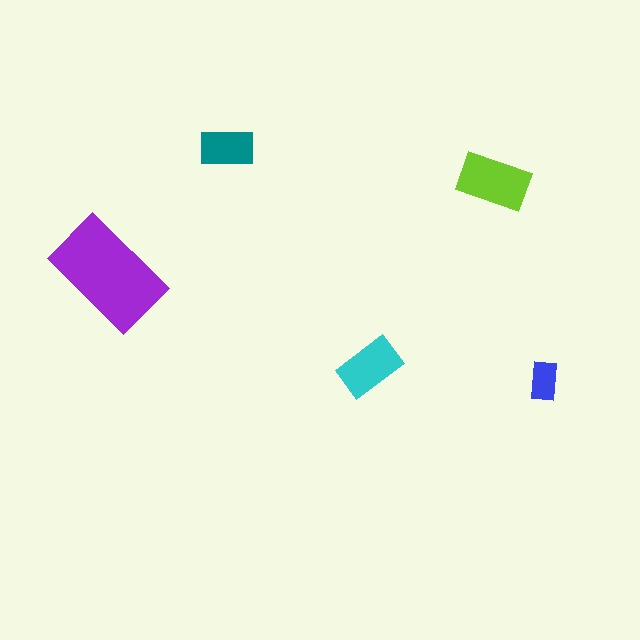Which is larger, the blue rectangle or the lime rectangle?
The lime one.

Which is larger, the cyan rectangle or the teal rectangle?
The cyan one.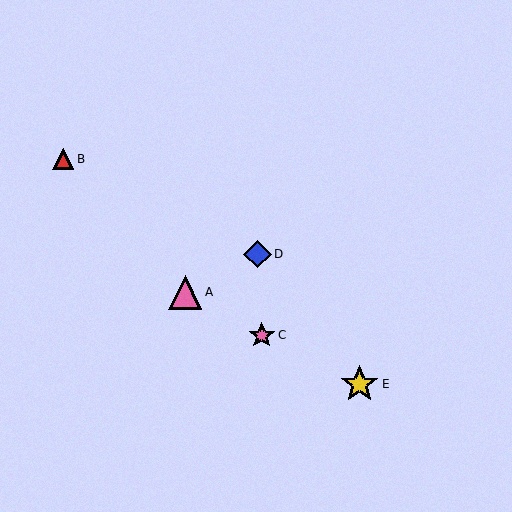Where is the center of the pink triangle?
The center of the pink triangle is at (185, 292).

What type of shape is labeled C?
Shape C is a pink star.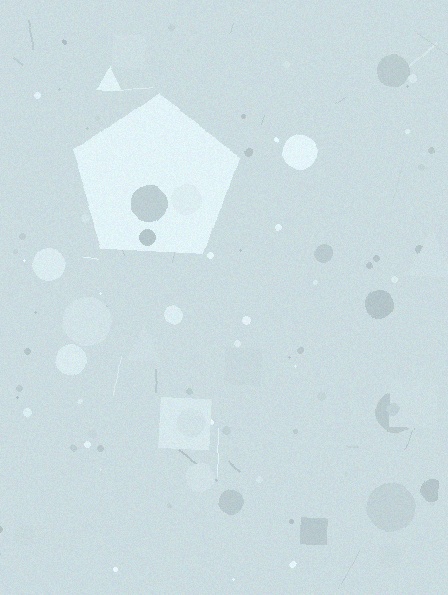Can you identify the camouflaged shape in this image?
The camouflaged shape is a pentagon.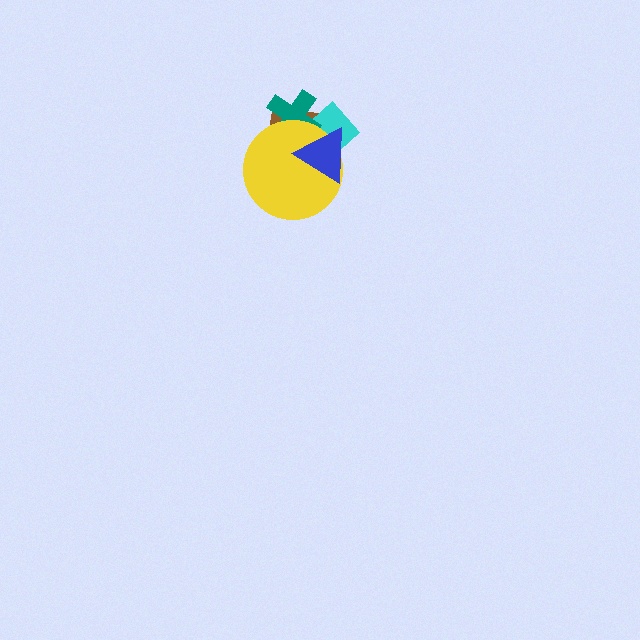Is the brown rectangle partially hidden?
Yes, it is partially covered by another shape.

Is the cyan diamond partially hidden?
Yes, it is partially covered by another shape.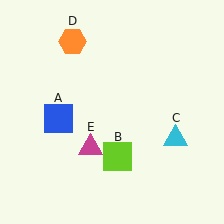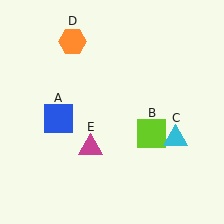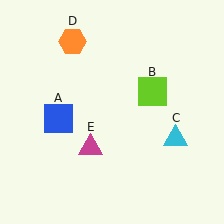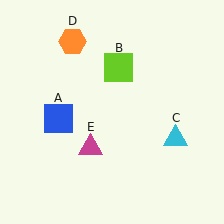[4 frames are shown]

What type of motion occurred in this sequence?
The lime square (object B) rotated counterclockwise around the center of the scene.